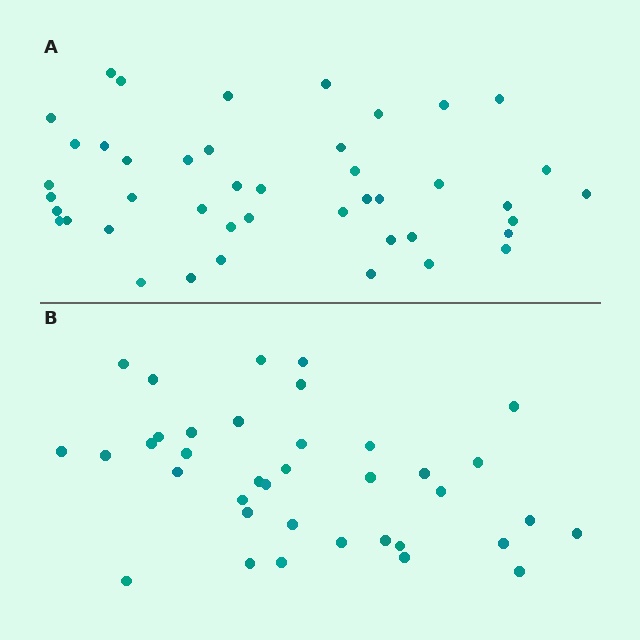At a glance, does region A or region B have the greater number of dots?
Region A (the top region) has more dots.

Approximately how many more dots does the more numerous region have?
Region A has roughly 8 or so more dots than region B.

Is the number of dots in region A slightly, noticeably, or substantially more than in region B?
Region A has only slightly more — the two regions are fairly close. The ratio is roughly 1.2 to 1.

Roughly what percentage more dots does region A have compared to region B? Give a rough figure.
About 20% more.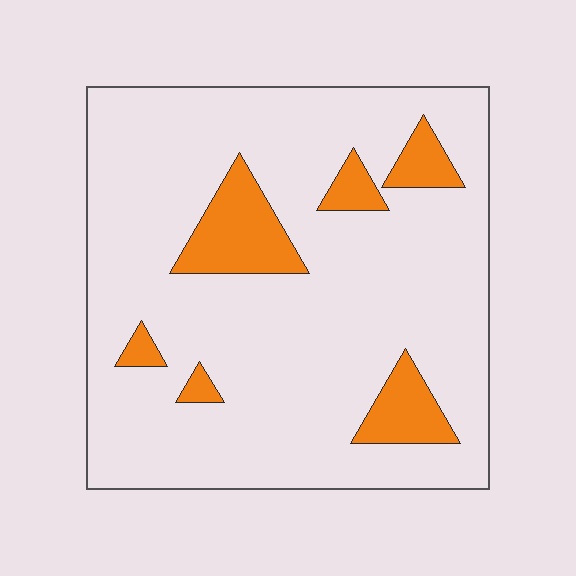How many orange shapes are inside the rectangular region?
6.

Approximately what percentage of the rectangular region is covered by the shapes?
Approximately 15%.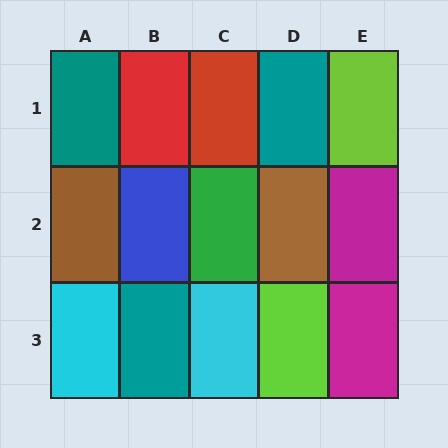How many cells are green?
1 cell is green.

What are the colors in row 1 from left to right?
Teal, red, red, teal, lime.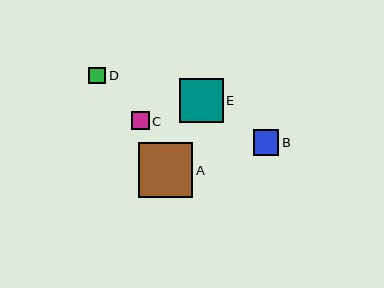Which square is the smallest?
Square D is the smallest with a size of approximately 17 pixels.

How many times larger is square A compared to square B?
Square A is approximately 2.2 times the size of square B.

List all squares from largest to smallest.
From largest to smallest: A, E, B, C, D.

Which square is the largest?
Square A is the largest with a size of approximately 54 pixels.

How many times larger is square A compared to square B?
Square A is approximately 2.2 times the size of square B.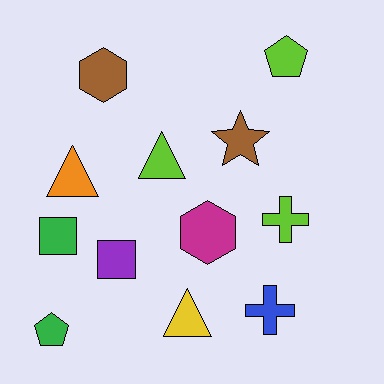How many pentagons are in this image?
There are 2 pentagons.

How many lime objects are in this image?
There are 3 lime objects.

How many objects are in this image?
There are 12 objects.